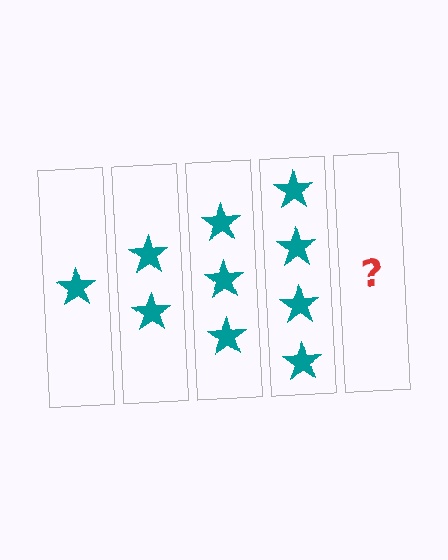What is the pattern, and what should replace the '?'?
The pattern is that each step adds one more star. The '?' should be 5 stars.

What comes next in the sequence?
The next element should be 5 stars.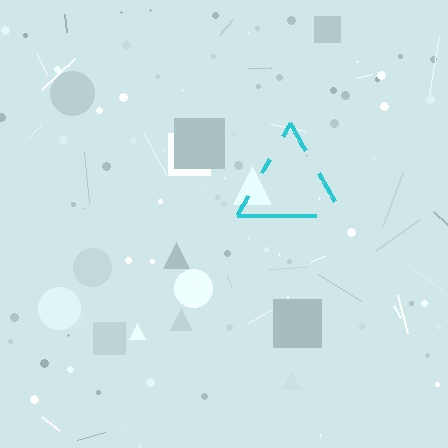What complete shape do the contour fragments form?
The contour fragments form a triangle.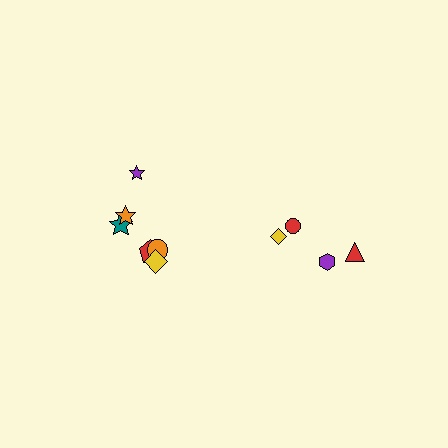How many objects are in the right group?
There are 4 objects.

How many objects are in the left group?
There are 6 objects.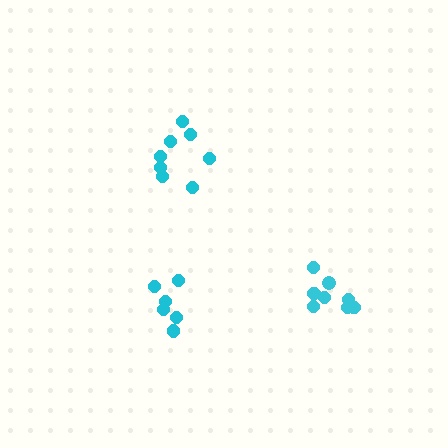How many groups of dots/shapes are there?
There are 3 groups.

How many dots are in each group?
Group 1: 6 dots, Group 2: 8 dots, Group 3: 8 dots (22 total).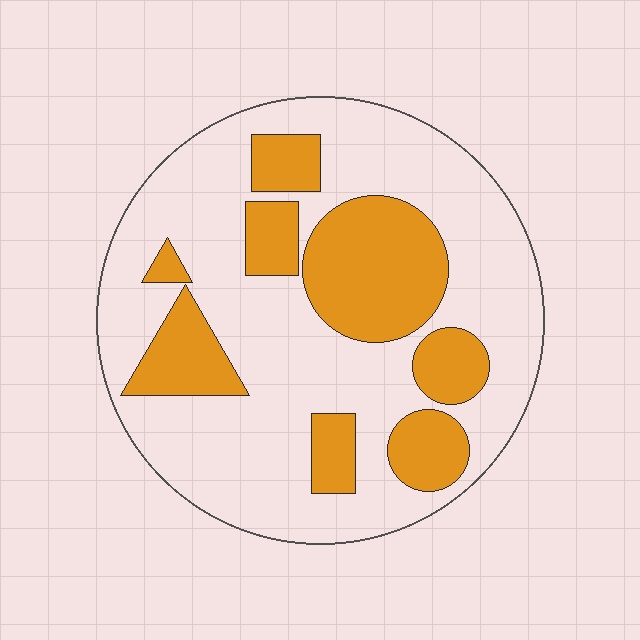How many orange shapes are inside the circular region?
8.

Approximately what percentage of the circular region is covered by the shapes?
Approximately 30%.